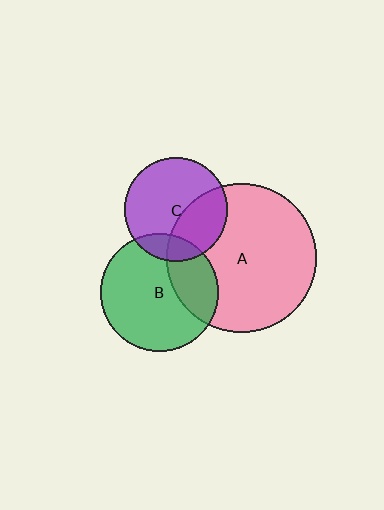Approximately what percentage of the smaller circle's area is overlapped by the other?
Approximately 15%.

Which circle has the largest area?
Circle A (pink).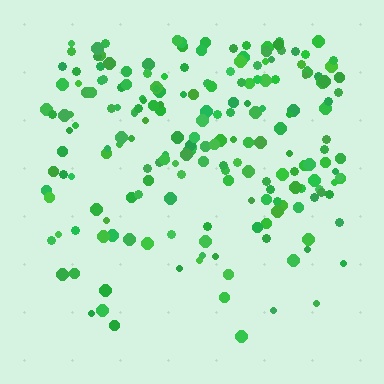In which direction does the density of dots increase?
From bottom to top, with the top side densest.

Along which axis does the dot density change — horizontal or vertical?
Vertical.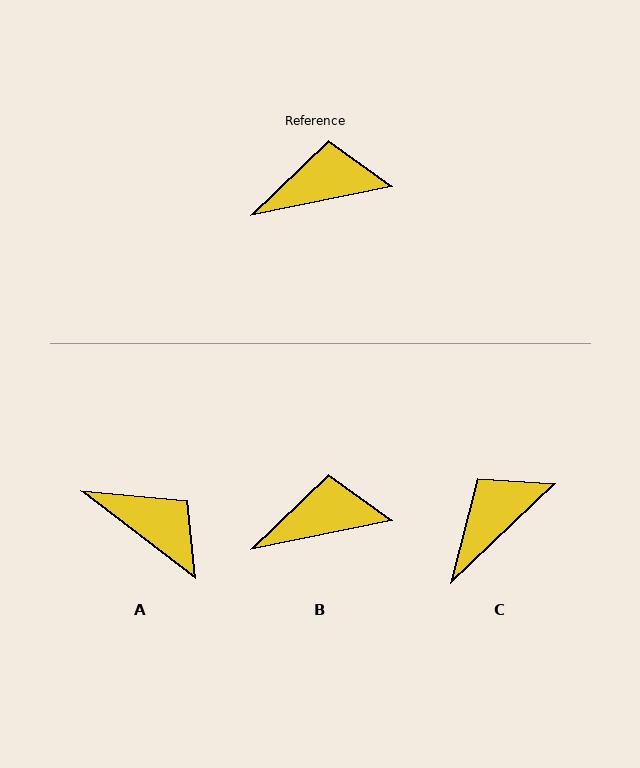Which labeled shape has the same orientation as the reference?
B.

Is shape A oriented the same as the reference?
No, it is off by about 49 degrees.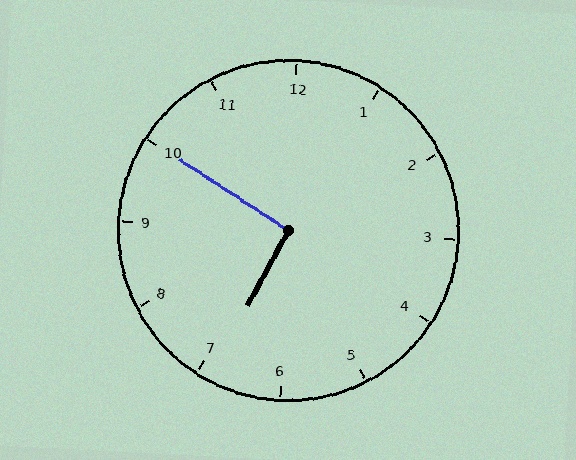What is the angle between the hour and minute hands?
Approximately 95 degrees.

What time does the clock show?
6:50.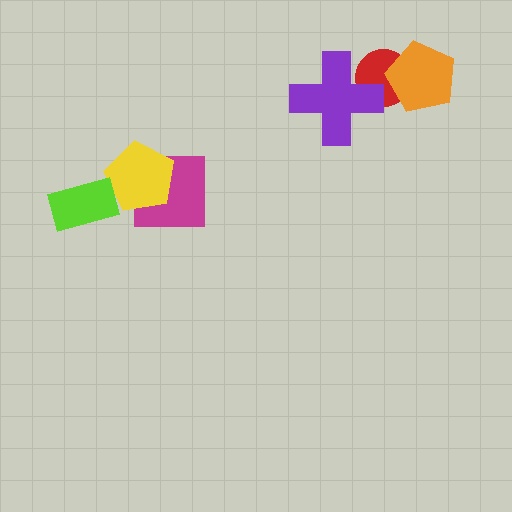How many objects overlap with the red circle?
2 objects overlap with the red circle.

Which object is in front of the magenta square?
The yellow pentagon is in front of the magenta square.